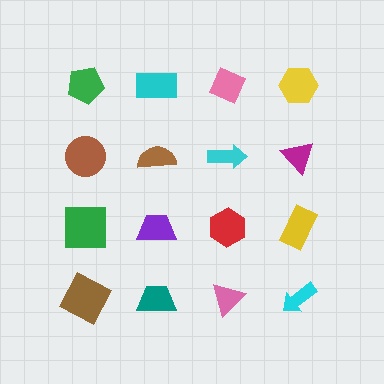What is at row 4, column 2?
A teal trapezoid.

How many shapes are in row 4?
4 shapes.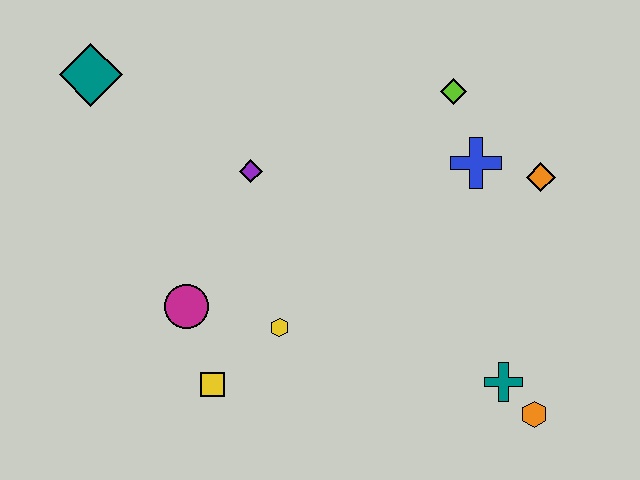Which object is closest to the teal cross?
The orange hexagon is closest to the teal cross.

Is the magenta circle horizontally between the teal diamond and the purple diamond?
Yes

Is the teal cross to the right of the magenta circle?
Yes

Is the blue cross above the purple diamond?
Yes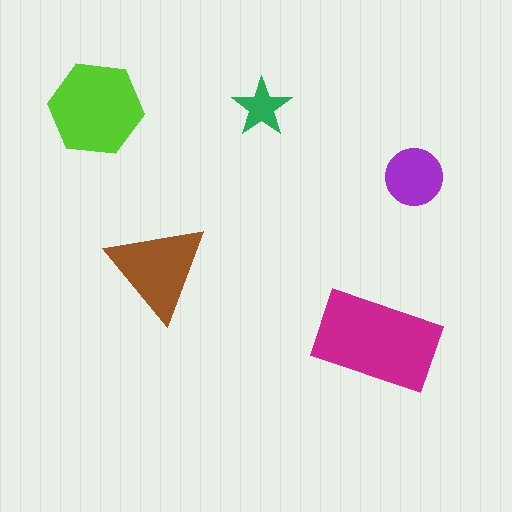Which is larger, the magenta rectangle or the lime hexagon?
The magenta rectangle.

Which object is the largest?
The magenta rectangle.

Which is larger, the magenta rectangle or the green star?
The magenta rectangle.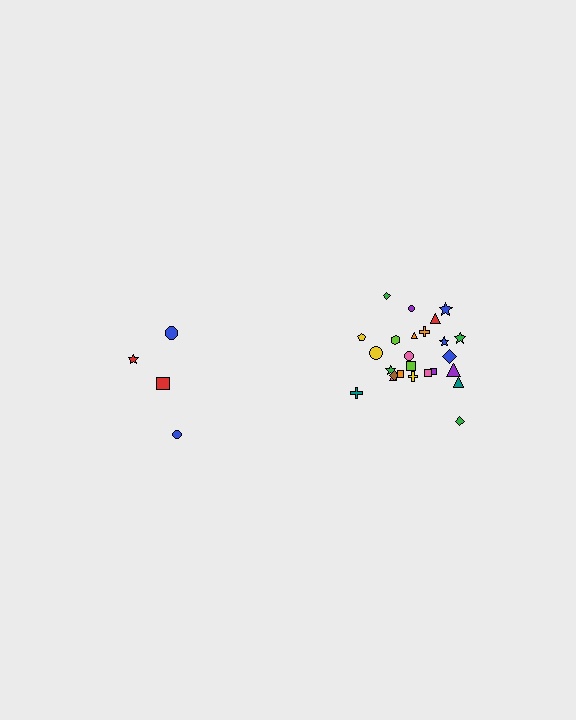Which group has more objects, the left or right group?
The right group.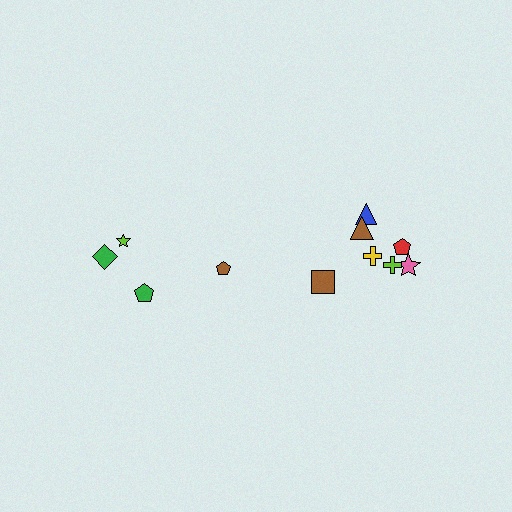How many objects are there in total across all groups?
There are 11 objects.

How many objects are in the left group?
There are 4 objects.